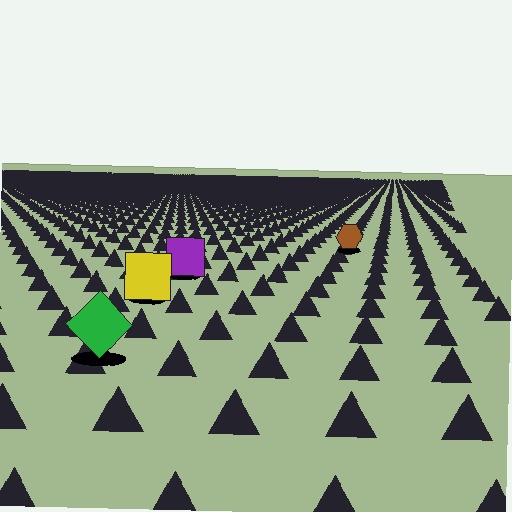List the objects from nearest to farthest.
From nearest to farthest: the green diamond, the yellow square, the purple square, the brown hexagon.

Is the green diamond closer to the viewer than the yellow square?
Yes. The green diamond is closer — you can tell from the texture gradient: the ground texture is coarser near it.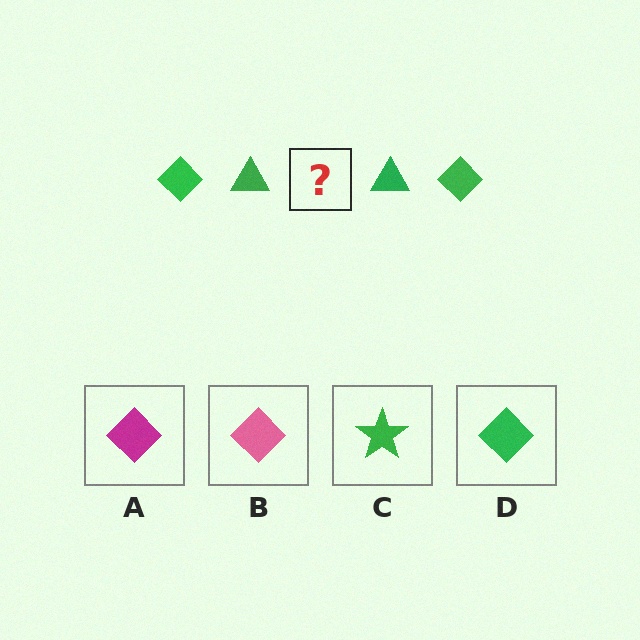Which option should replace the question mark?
Option D.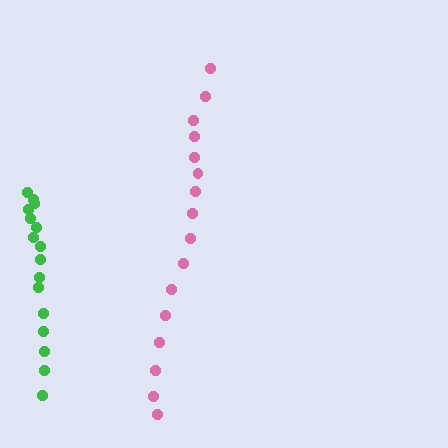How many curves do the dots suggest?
There are 2 distinct paths.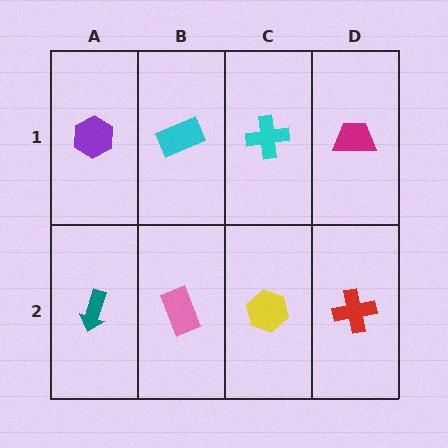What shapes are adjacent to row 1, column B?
A pink rectangle (row 2, column B), a purple hexagon (row 1, column A), a cyan cross (row 1, column C).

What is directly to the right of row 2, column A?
A pink rectangle.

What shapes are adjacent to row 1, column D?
A red cross (row 2, column D), a cyan cross (row 1, column C).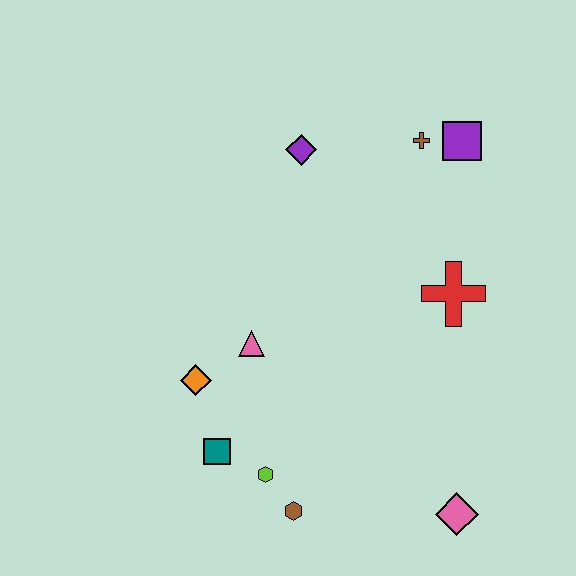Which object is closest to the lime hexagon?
The brown hexagon is closest to the lime hexagon.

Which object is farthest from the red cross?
The teal square is farthest from the red cross.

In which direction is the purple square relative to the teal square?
The purple square is above the teal square.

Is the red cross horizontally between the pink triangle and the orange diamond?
No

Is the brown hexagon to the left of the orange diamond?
No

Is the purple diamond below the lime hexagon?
No